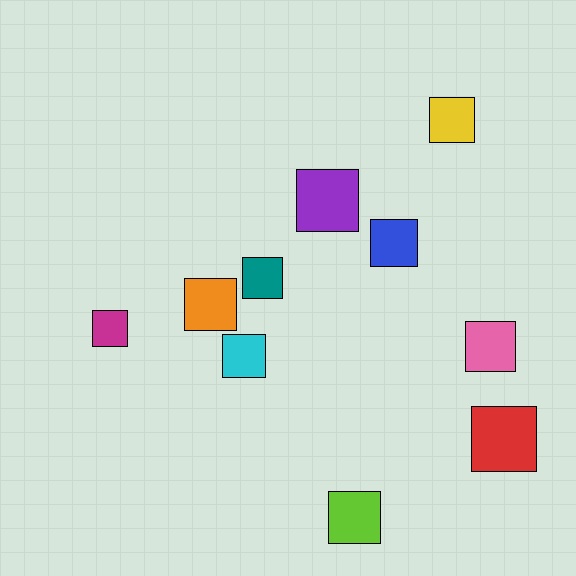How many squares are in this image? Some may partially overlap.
There are 10 squares.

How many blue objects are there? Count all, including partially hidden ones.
There is 1 blue object.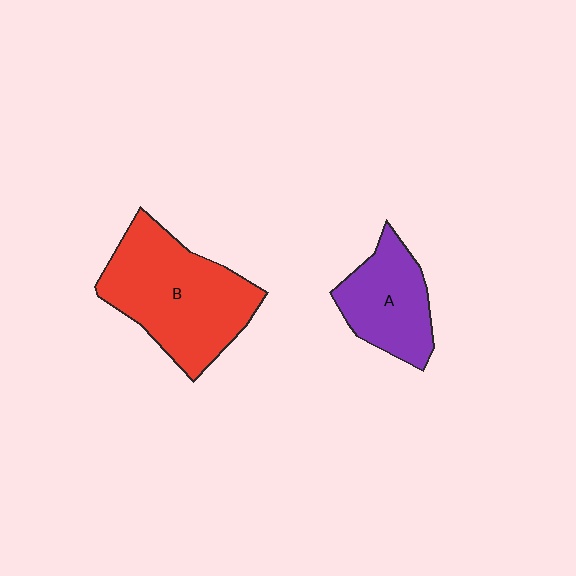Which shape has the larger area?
Shape B (red).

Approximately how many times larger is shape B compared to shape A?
Approximately 1.7 times.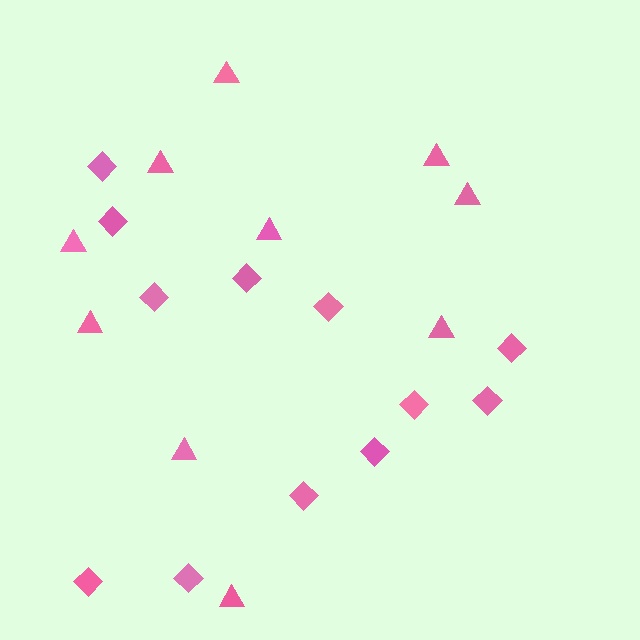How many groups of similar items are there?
There are 2 groups: one group of triangles (10) and one group of diamonds (12).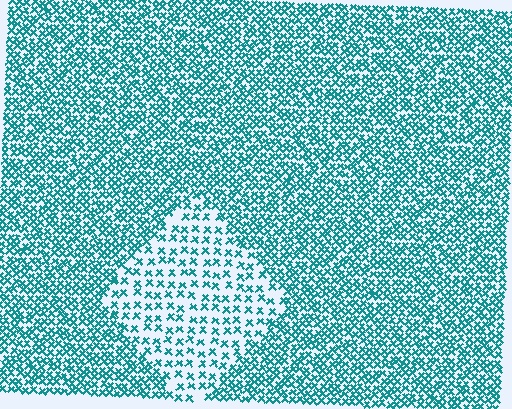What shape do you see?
I see a diamond.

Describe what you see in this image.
The image contains small teal elements arranged at two different densities. A diamond-shaped region is visible where the elements are less densely packed than the surrounding area.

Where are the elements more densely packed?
The elements are more densely packed outside the diamond boundary.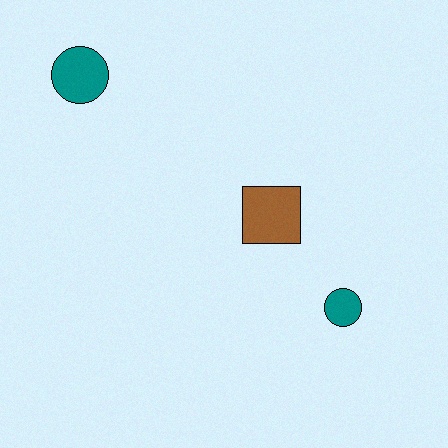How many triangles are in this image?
There are no triangles.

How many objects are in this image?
There are 3 objects.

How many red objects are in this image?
There are no red objects.